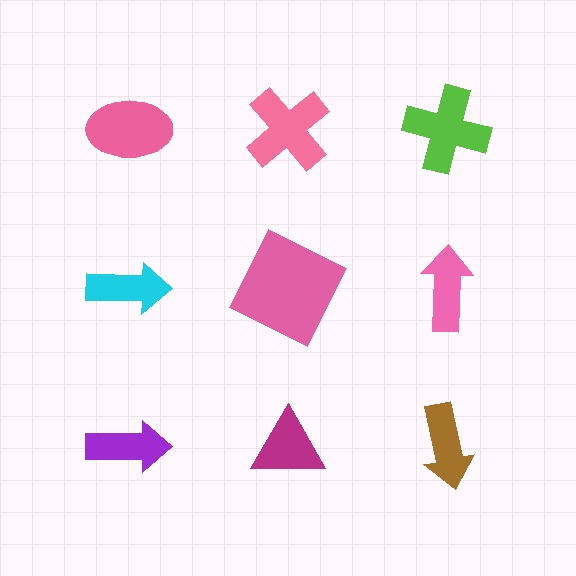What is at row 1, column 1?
A pink ellipse.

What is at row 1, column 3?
A lime cross.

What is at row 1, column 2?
A pink cross.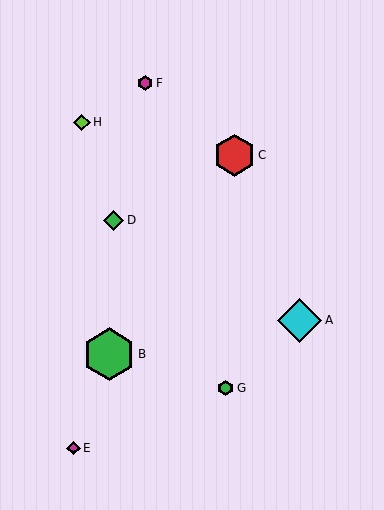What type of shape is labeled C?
Shape C is a red hexagon.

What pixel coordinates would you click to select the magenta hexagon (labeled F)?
Click at (145, 83) to select the magenta hexagon F.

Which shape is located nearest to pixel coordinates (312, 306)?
The cyan diamond (labeled A) at (300, 320) is nearest to that location.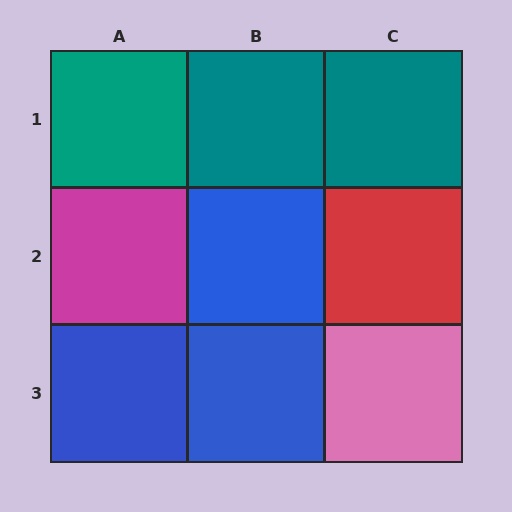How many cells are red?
1 cell is red.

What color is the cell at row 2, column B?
Blue.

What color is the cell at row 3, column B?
Blue.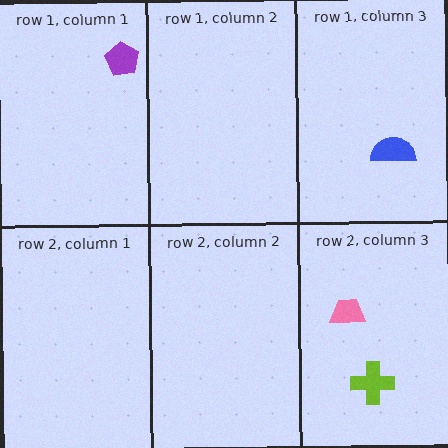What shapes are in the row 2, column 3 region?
The lime cross, the pink trapezoid.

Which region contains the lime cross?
The row 2, column 3 region.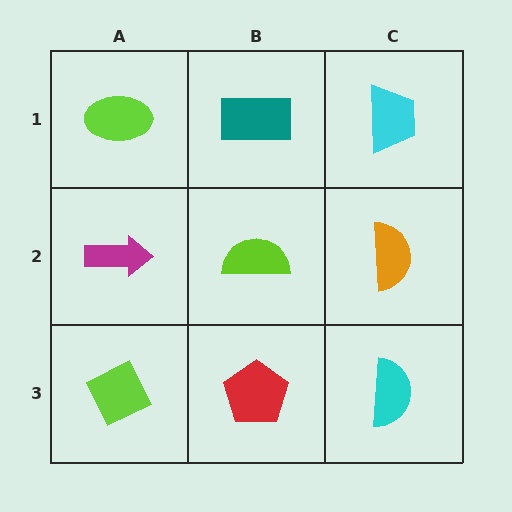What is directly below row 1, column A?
A magenta arrow.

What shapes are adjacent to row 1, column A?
A magenta arrow (row 2, column A), a teal rectangle (row 1, column B).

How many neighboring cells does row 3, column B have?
3.